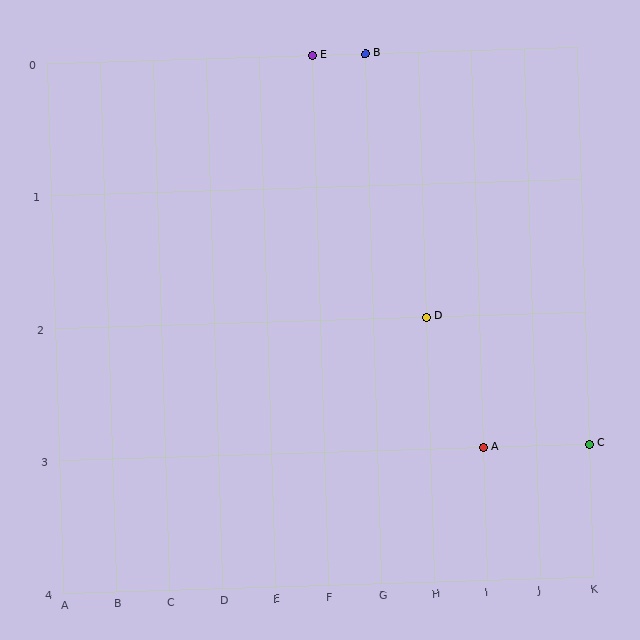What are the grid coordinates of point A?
Point A is at grid coordinates (I, 3).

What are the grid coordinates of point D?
Point D is at grid coordinates (H, 2).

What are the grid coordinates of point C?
Point C is at grid coordinates (K, 3).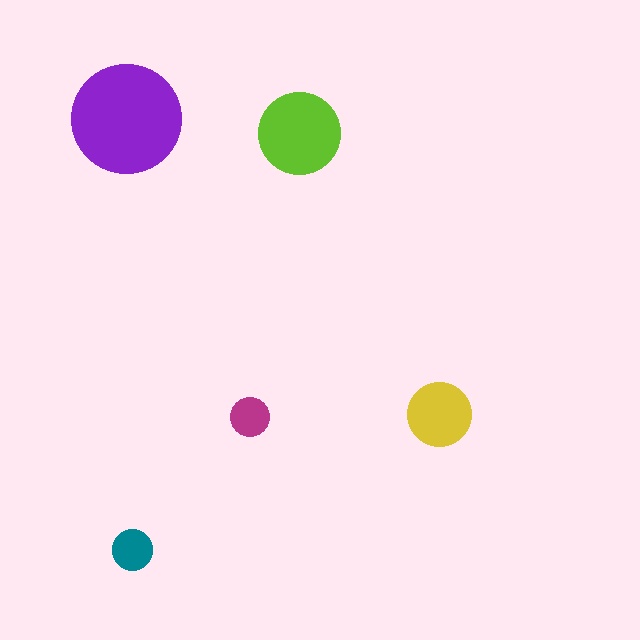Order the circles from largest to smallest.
the purple one, the lime one, the yellow one, the teal one, the magenta one.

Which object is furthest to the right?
The yellow circle is rightmost.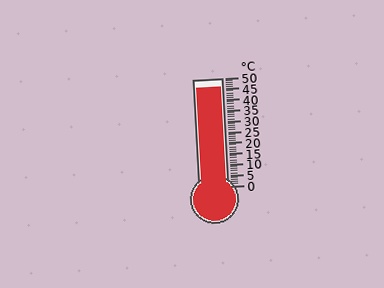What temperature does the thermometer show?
The thermometer shows approximately 46°C.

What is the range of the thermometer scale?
The thermometer scale ranges from 0°C to 50°C.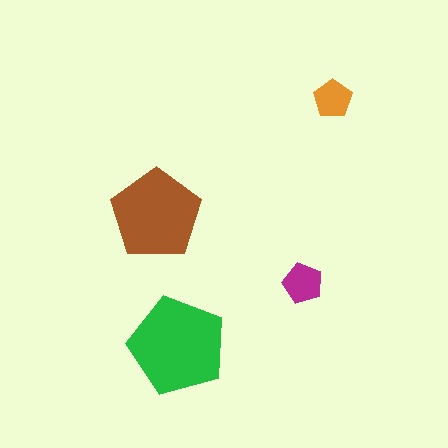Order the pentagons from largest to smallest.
the green one, the brown one, the magenta one, the orange one.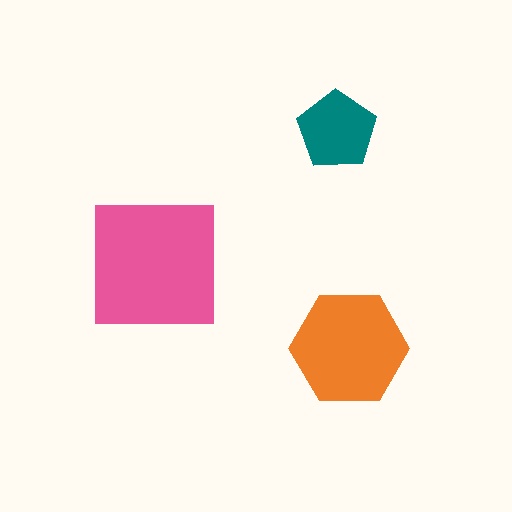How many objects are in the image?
There are 3 objects in the image.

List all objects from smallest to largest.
The teal pentagon, the orange hexagon, the pink square.